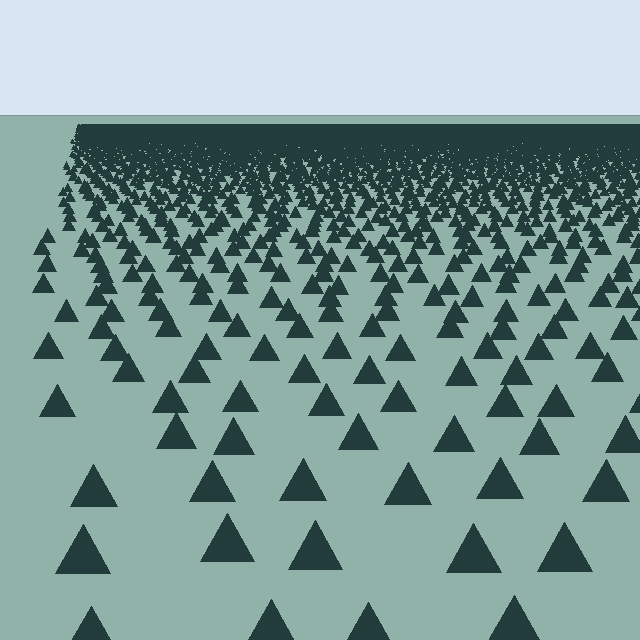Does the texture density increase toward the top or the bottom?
Density increases toward the top.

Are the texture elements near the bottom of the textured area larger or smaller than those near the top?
Larger. Near the bottom, elements are closer to the viewer and appear at a bigger on-screen size.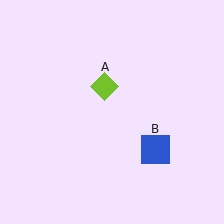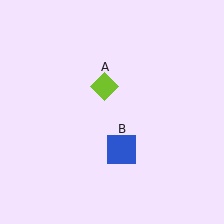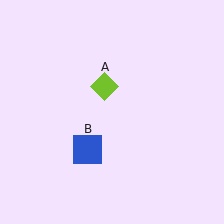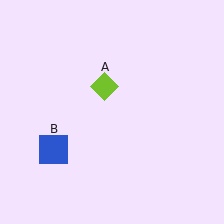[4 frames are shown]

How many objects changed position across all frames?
1 object changed position: blue square (object B).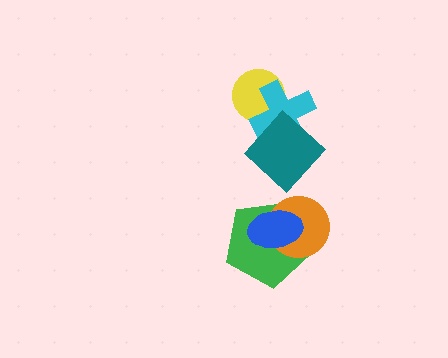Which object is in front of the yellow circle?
The cyan cross is in front of the yellow circle.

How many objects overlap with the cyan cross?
2 objects overlap with the cyan cross.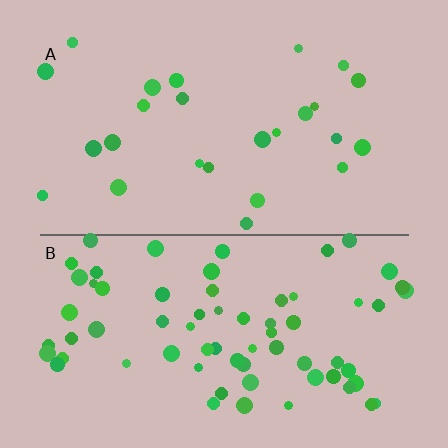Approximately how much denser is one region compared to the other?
Approximately 2.7× — region B over region A.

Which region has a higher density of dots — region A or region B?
B (the bottom).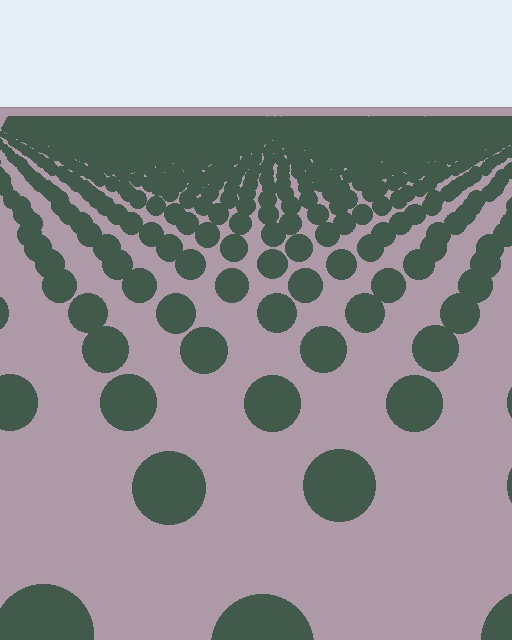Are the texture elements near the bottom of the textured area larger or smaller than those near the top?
Larger. Near the bottom, elements are closer to the viewer and appear at a bigger on-screen size.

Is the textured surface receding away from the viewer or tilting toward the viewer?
The surface is receding away from the viewer. Texture elements get smaller and denser toward the top.